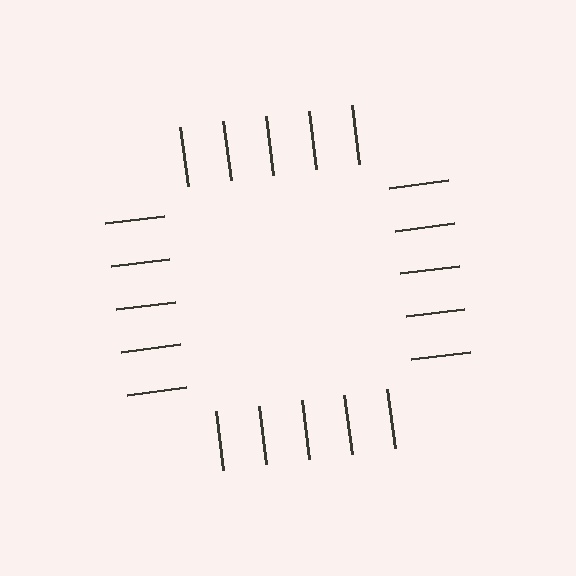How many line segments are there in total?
20 — 5 along each of the 4 edges.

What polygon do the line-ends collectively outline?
An illusory square — the line segments terminate on its edges but no continuous stroke is drawn.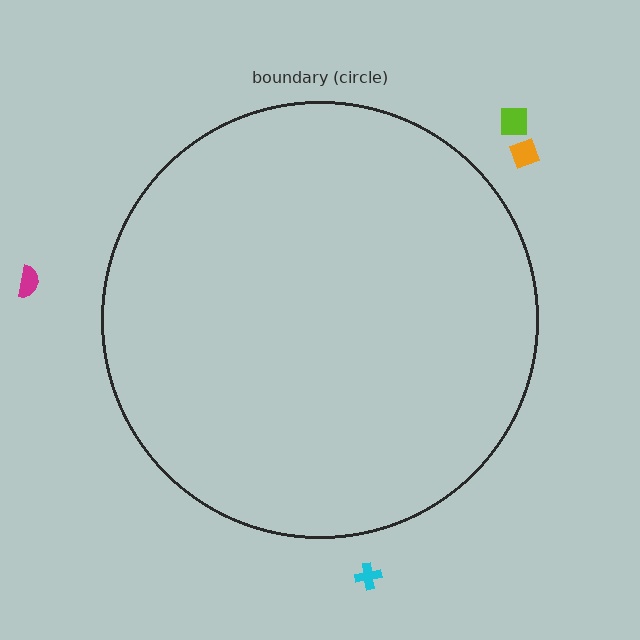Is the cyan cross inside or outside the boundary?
Outside.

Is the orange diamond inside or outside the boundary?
Outside.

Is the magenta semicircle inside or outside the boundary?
Outside.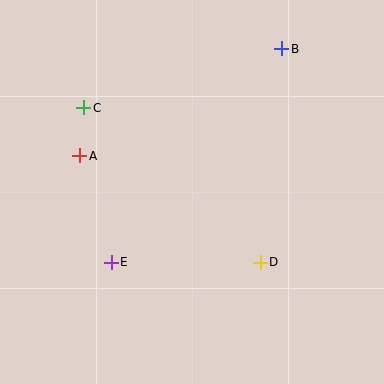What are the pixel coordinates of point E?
Point E is at (111, 262).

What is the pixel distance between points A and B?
The distance between A and B is 228 pixels.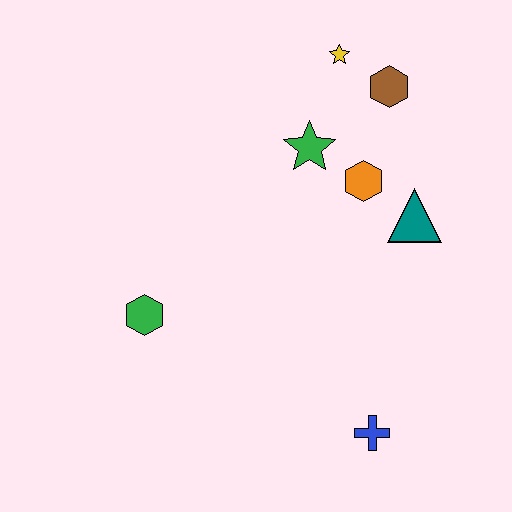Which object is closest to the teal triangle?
The orange hexagon is closest to the teal triangle.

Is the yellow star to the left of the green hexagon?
No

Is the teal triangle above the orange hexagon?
No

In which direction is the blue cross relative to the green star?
The blue cross is below the green star.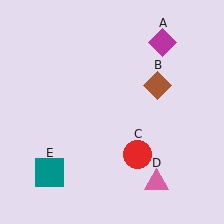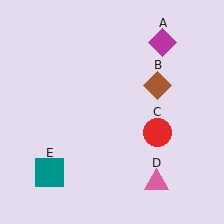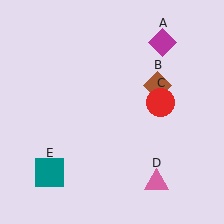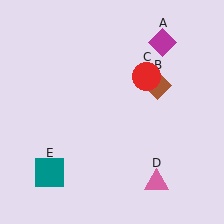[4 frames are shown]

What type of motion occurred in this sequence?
The red circle (object C) rotated counterclockwise around the center of the scene.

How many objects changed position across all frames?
1 object changed position: red circle (object C).